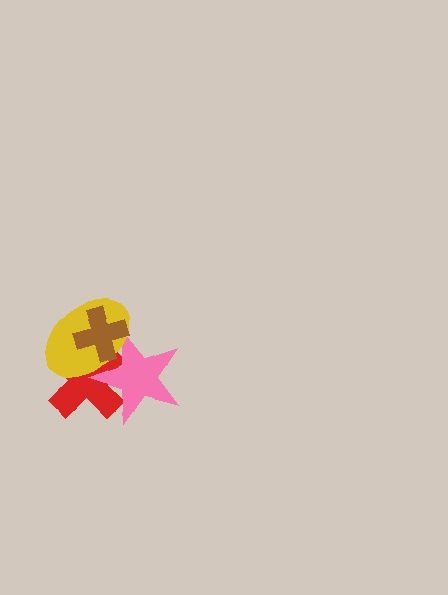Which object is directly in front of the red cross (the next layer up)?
The pink star is directly in front of the red cross.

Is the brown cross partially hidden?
No, no other shape covers it.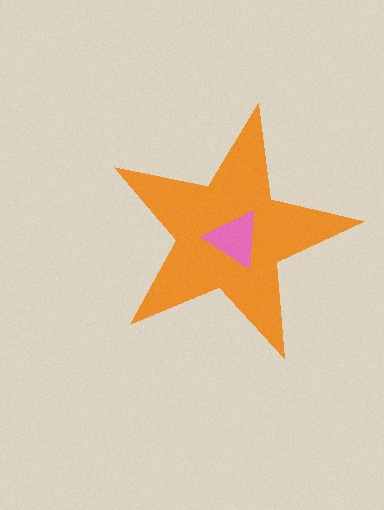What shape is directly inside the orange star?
The pink triangle.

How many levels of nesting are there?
2.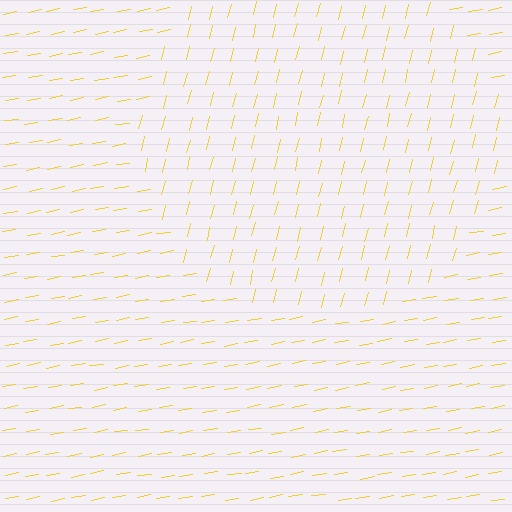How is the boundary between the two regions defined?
The boundary is defined purely by a change in line orientation (approximately 66 degrees difference). All lines are the same color and thickness.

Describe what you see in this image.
The image is filled with small yellow line segments. A circle region in the image has lines oriented differently from the surrounding lines, creating a visible texture boundary.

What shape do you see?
I see a circle.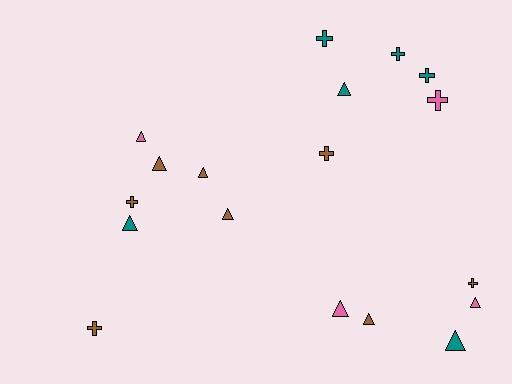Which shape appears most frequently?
Triangle, with 10 objects.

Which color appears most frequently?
Brown, with 8 objects.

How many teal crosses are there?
There are 3 teal crosses.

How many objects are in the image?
There are 18 objects.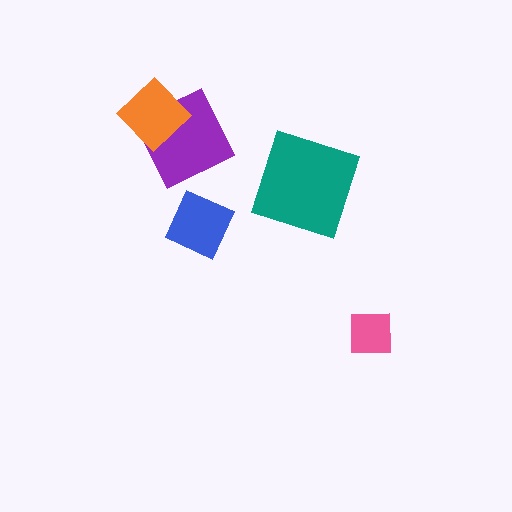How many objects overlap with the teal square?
0 objects overlap with the teal square.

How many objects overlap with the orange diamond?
1 object overlaps with the orange diamond.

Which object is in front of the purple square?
The orange diamond is in front of the purple square.